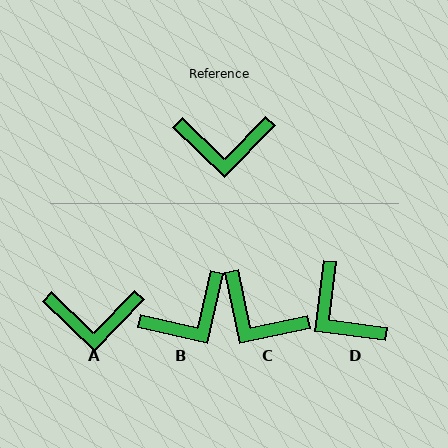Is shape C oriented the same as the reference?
No, it is off by about 34 degrees.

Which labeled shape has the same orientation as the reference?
A.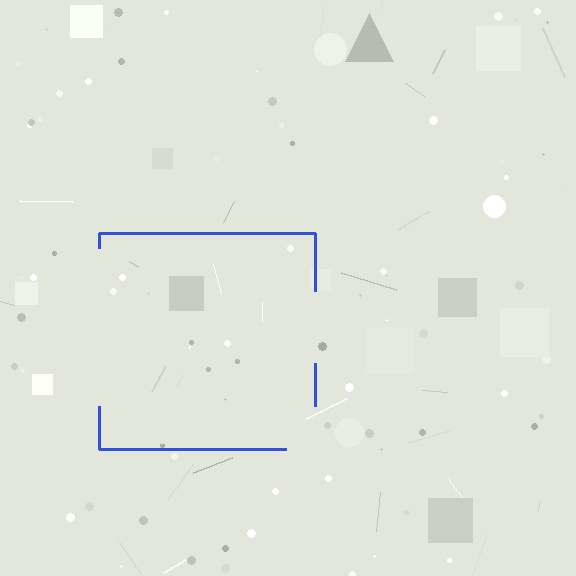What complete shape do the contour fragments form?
The contour fragments form a square.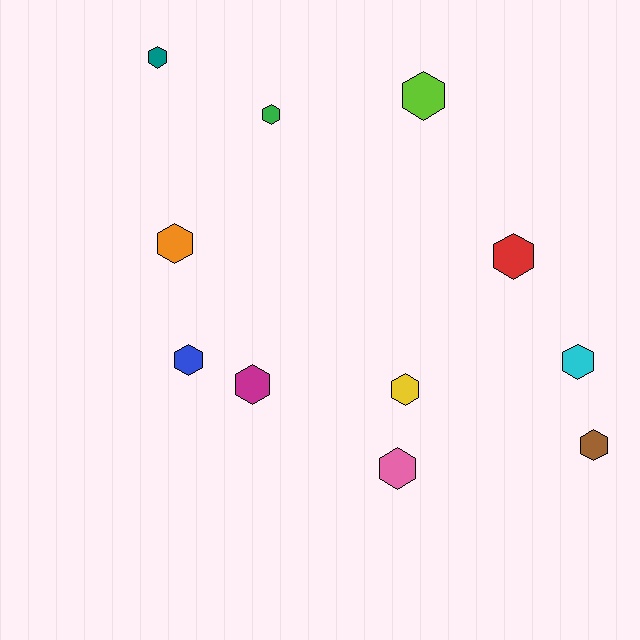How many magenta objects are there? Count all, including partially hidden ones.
There is 1 magenta object.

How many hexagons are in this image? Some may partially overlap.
There are 11 hexagons.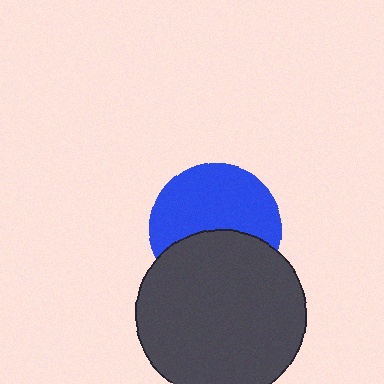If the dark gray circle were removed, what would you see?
You would see the complete blue circle.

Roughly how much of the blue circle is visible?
About half of it is visible (roughly 58%).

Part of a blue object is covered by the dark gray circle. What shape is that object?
It is a circle.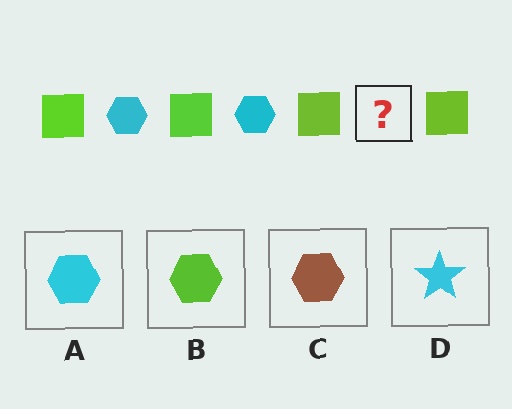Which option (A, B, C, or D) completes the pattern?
A.